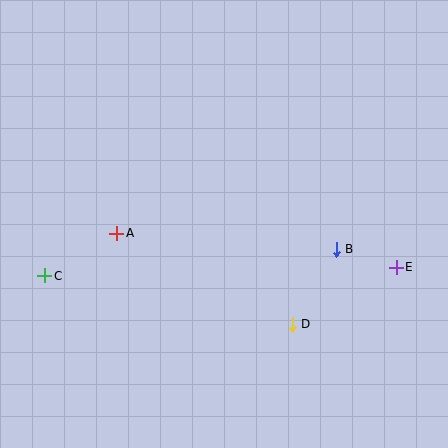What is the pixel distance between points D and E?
The distance between D and E is 118 pixels.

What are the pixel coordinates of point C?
Point C is at (45, 276).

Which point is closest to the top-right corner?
Point E is closest to the top-right corner.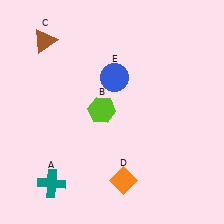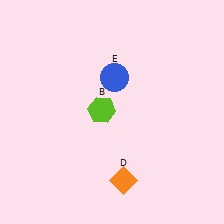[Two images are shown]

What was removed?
The brown triangle (C), the teal cross (A) were removed in Image 2.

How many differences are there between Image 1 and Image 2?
There are 2 differences between the two images.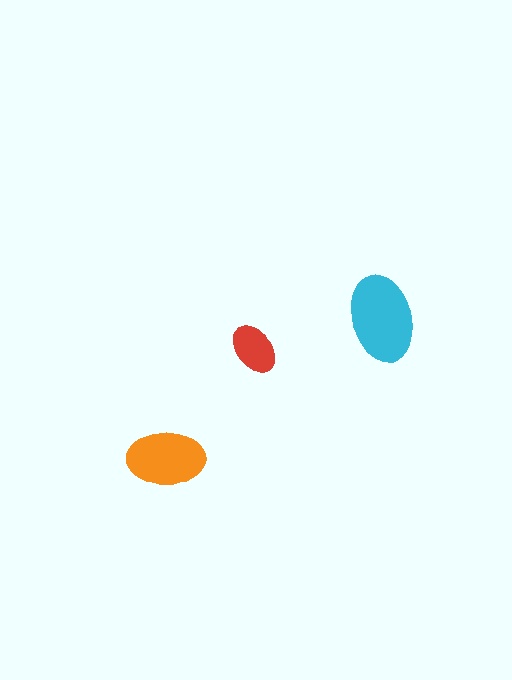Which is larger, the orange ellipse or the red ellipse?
The orange one.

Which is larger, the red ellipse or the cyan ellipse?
The cyan one.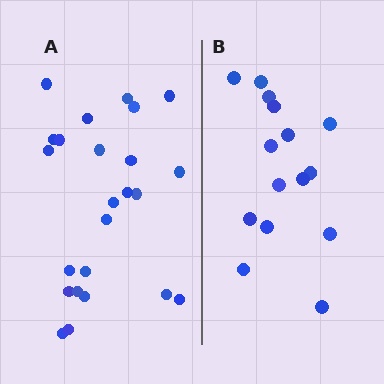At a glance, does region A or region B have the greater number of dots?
Region A (the left region) has more dots.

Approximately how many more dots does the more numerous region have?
Region A has roughly 8 or so more dots than region B.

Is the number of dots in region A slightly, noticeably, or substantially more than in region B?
Region A has substantially more. The ratio is roughly 1.6 to 1.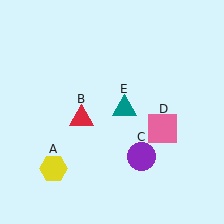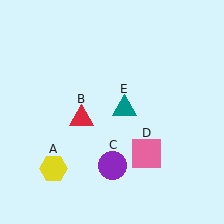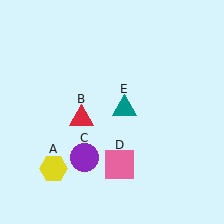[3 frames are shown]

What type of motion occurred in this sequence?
The purple circle (object C), pink square (object D) rotated clockwise around the center of the scene.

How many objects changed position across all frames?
2 objects changed position: purple circle (object C), pink square (object D).